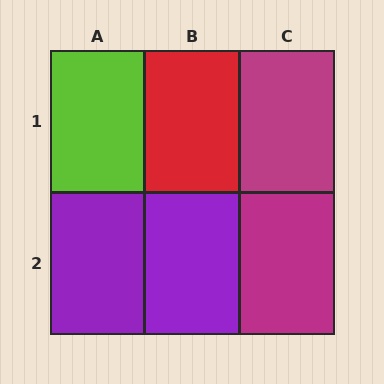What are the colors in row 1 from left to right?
Lime, red, magenta.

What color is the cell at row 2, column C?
Magenta.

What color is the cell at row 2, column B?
Purple.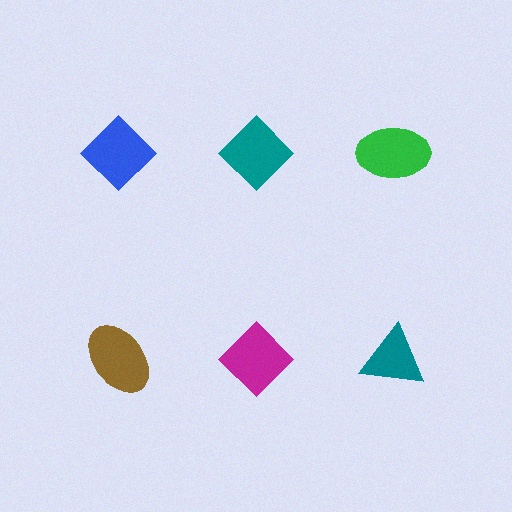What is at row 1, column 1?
A blue diamond.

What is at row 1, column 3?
A green ellipse.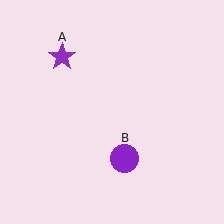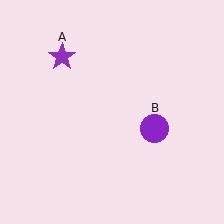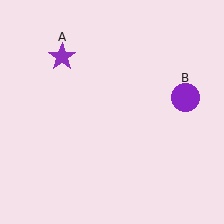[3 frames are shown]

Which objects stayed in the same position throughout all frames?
Purple star (object A) remained stationary.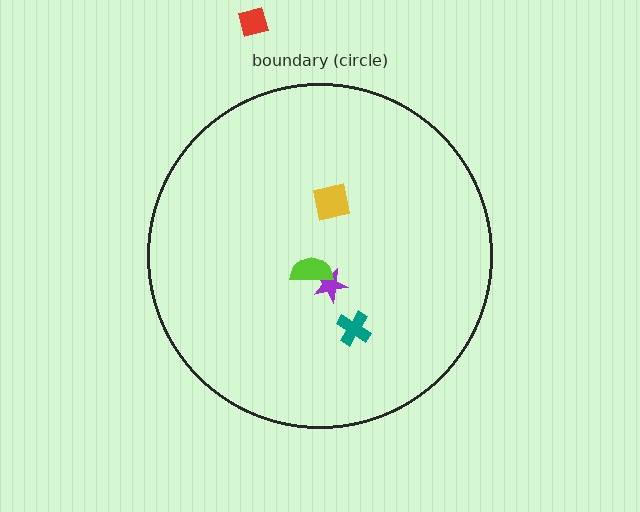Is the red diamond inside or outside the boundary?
Outside.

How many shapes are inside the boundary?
4 inside, 1 outside.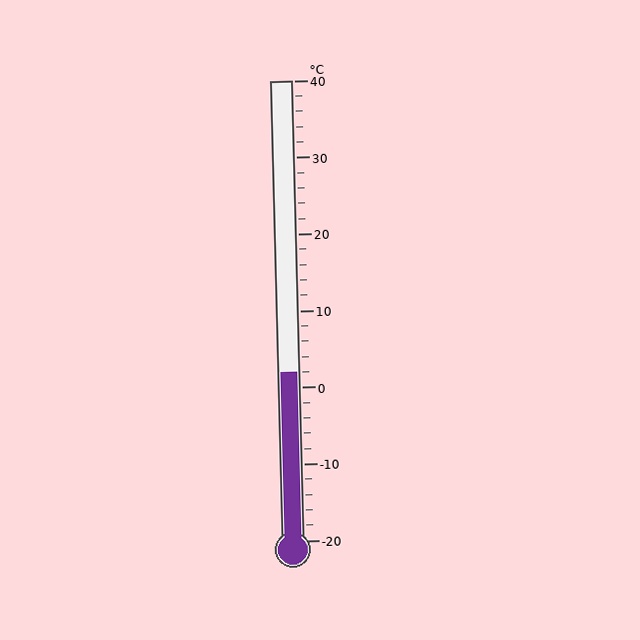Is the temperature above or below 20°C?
The temperature is below 20°C.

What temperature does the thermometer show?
The thermometer shows approximately 2°C.